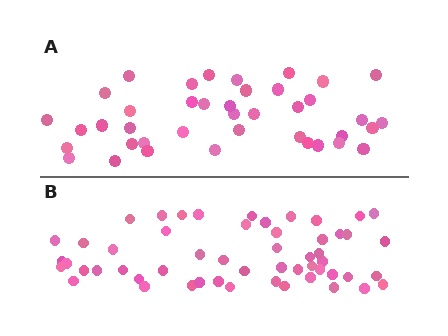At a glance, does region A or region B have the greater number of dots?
Region B (the bottom region) has more dots.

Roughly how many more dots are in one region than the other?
Region B has approximately 15 more dots than region A.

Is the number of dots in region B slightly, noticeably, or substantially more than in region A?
Region B has noticeably more, but not dramatically so. The ratio is roughly 1.4 to 1.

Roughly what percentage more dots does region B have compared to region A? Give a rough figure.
About 35% more.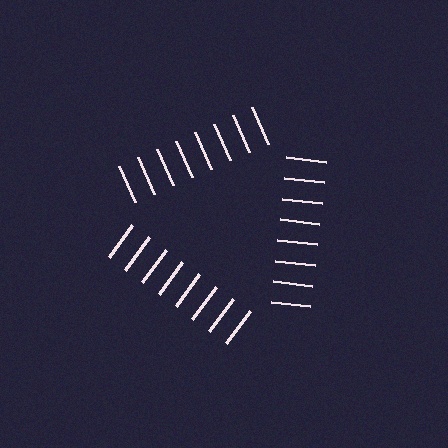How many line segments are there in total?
24 — 8 along each of the 3 edges.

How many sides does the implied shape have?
3 sides — the line-ends trace a triangle.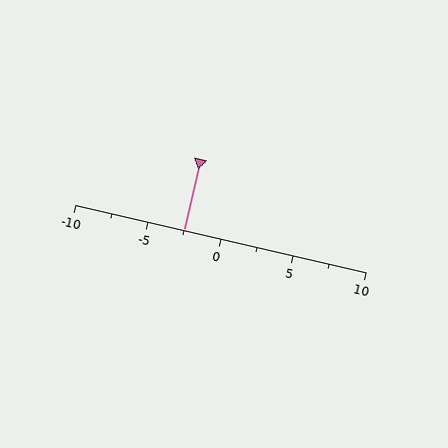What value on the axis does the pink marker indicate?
The marker indicates approximately -2.5.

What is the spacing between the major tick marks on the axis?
The major ticks are spaced 5 apart.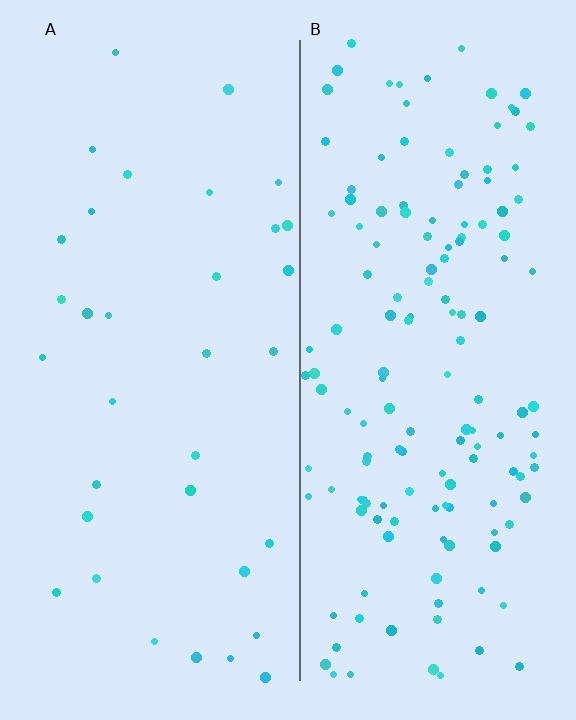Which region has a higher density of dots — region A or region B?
B (the right).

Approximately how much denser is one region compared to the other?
Approximately 4.4× — region B over region A.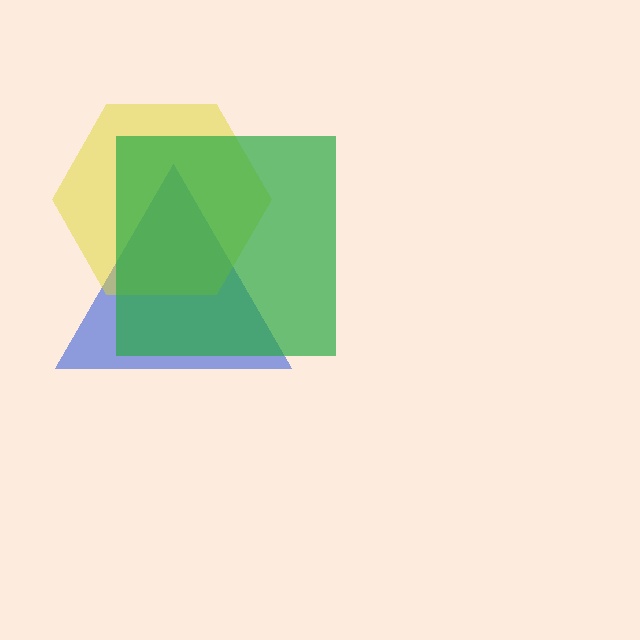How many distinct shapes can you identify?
There are 3 distinct shapes: a blue triangle, a yellow hexagon, a green square.